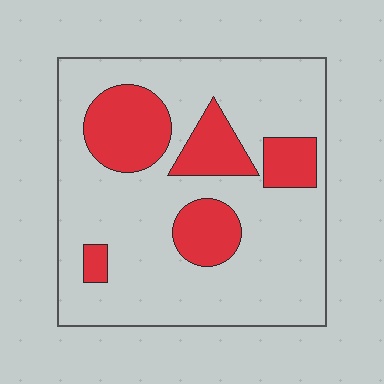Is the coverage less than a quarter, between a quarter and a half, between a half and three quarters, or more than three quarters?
Less than a quarter.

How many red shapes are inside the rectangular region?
5.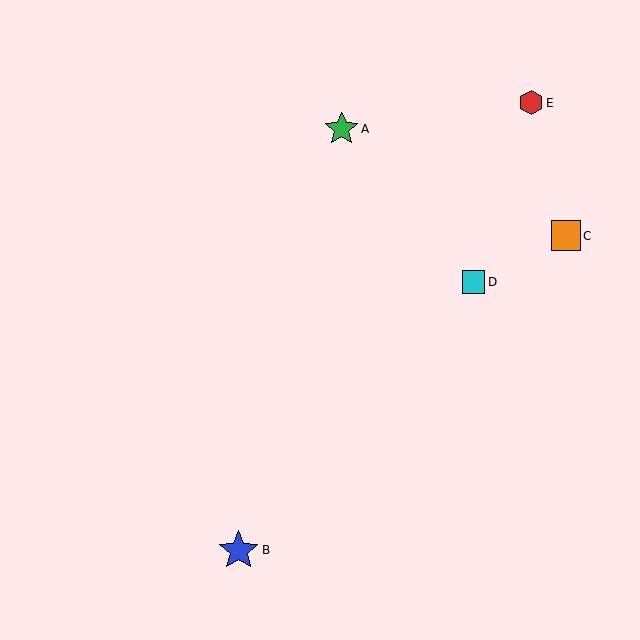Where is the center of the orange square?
The center of the orange square is at (566, 236).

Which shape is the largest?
The blue star (labeled B) is the largest.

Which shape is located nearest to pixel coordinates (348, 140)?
The green star (labeled A) at (342, 129) is nearest to that location.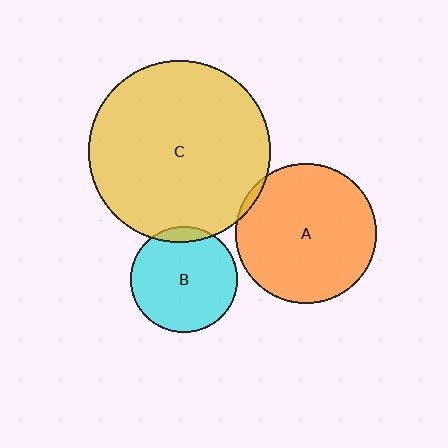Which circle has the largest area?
Circle C (yellow).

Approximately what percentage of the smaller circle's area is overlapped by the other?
Approximately 5%.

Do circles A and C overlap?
Yes.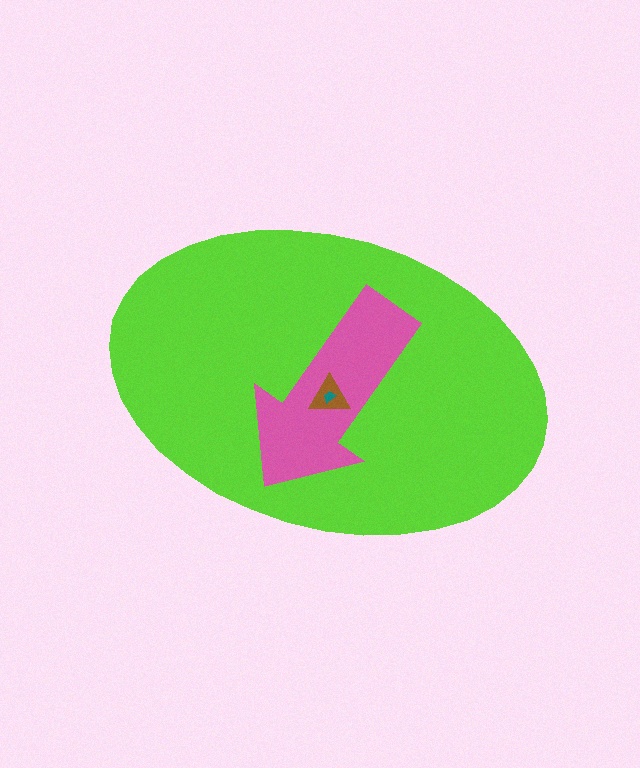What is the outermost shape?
The lime ellipse.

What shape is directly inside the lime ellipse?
The pink arrow.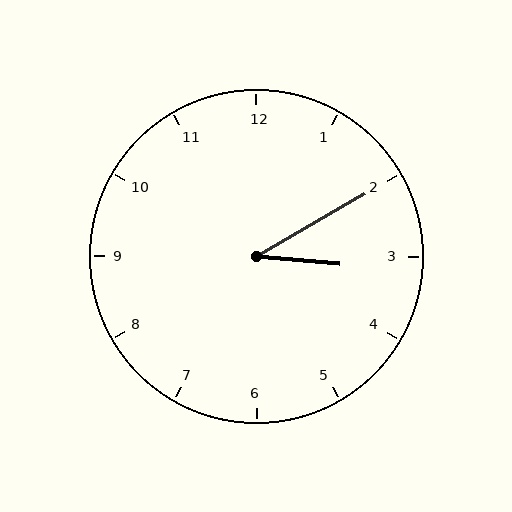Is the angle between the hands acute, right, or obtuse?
It is acute.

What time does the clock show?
3:10.